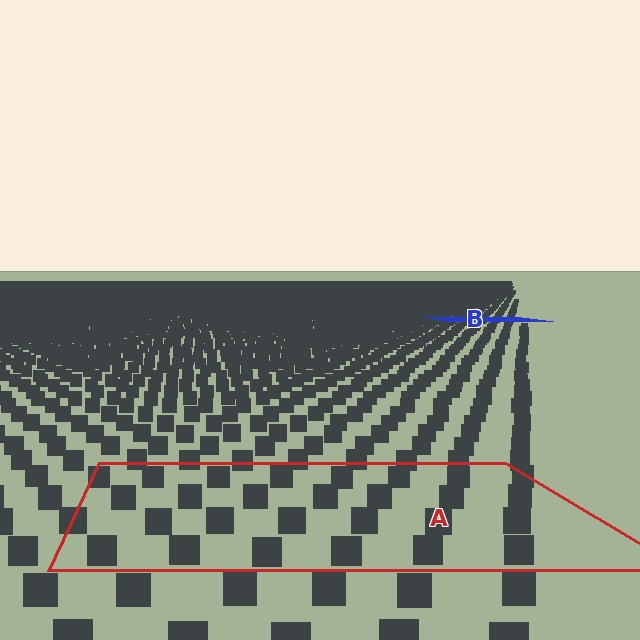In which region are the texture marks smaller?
The texture marks are smaller in region B, because it is farther away.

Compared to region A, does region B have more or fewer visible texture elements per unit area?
Region B has more texture elements per unit area — they are packed more densely because it is farther away.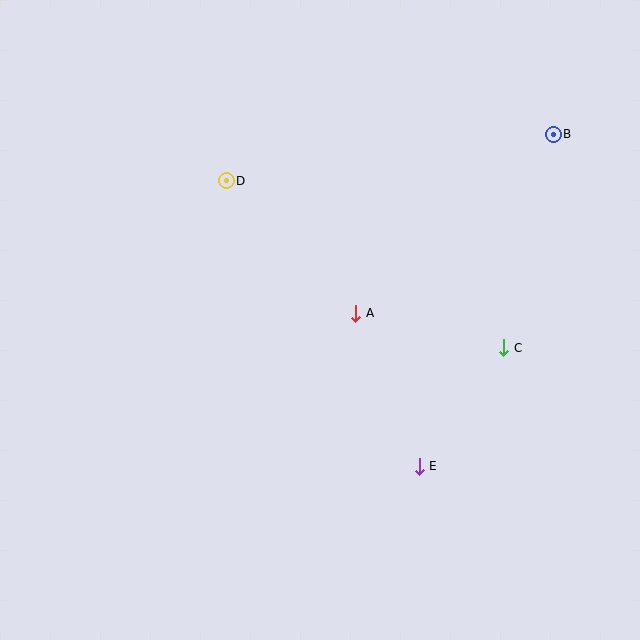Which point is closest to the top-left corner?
Point D is closest to the top-left corner.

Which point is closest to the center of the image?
Point A at (356, 313) is closest to the center.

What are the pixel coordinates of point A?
Point A is at (356, 313).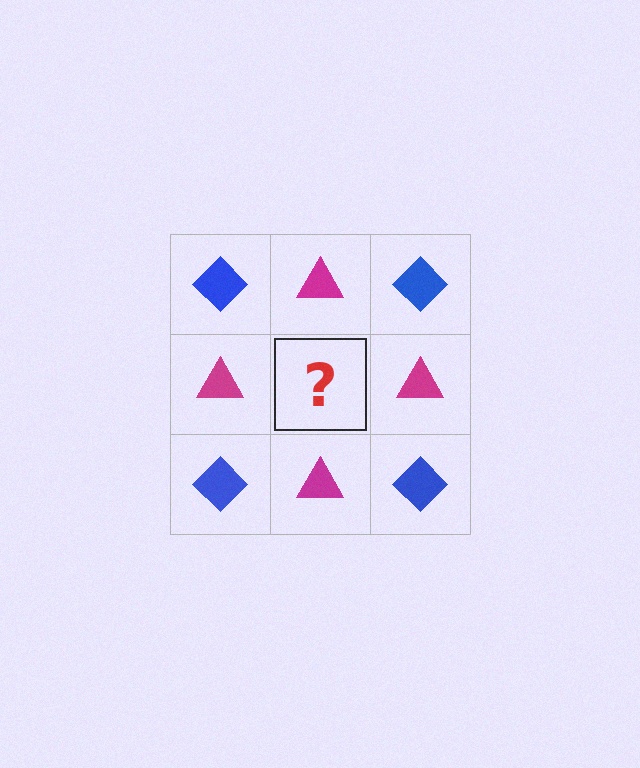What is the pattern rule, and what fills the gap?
The rule is that it alternates blue diamond and magenta triangle in a checkerboard pattern. The gap should be filled with a blue diamond.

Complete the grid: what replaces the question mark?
The question mark should be replaced with a blue diamond.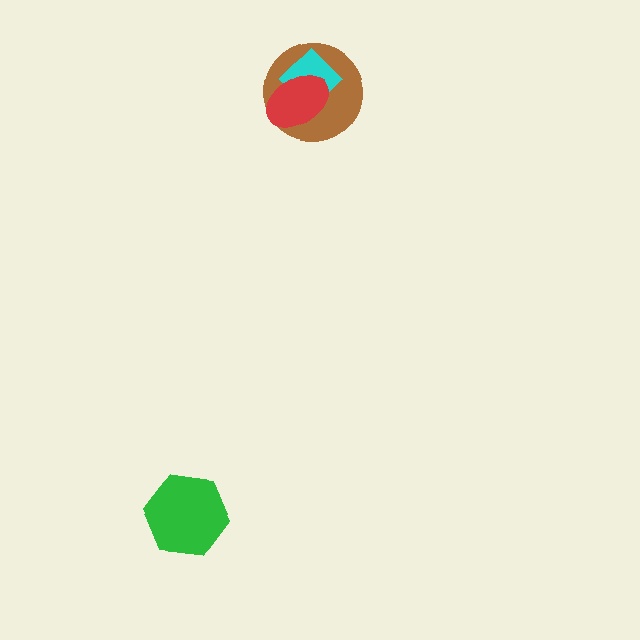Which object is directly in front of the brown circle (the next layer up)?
The cyan diamond is directly in front of the brown circle.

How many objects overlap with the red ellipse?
2 objects overlap with the red ellipse.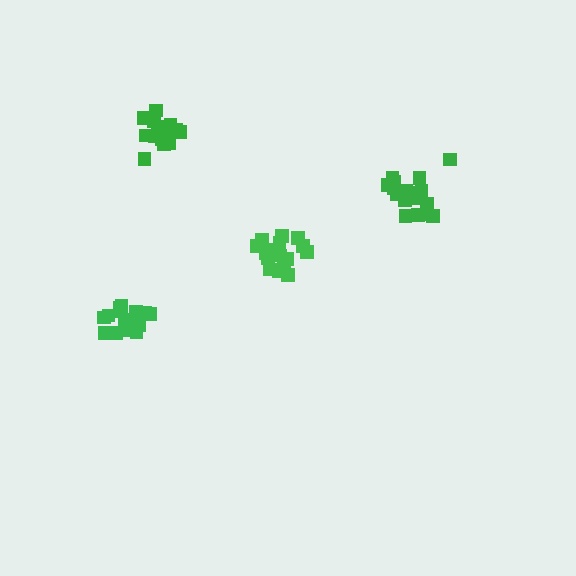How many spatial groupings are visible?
There are 4 spatial groupings.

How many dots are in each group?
Group 1: 17 dots, Group 2: 16 dots, Group 3: 19 dots, Group 4: 16 dots (68 total).